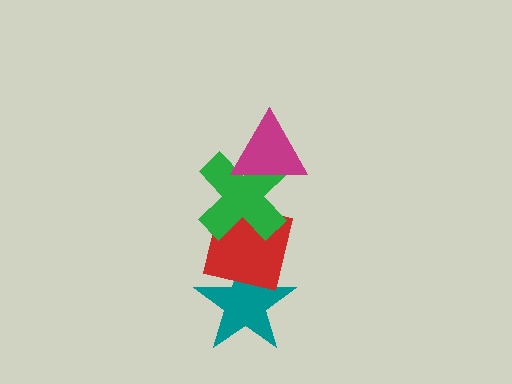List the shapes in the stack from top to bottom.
From top to bottom: the magenta triangle, the green cross, the red square, the teal star.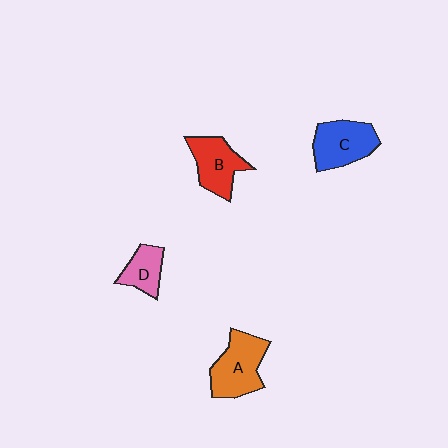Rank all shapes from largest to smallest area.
From largest to smallest: A (orange), C (blue), B (red), D (pink).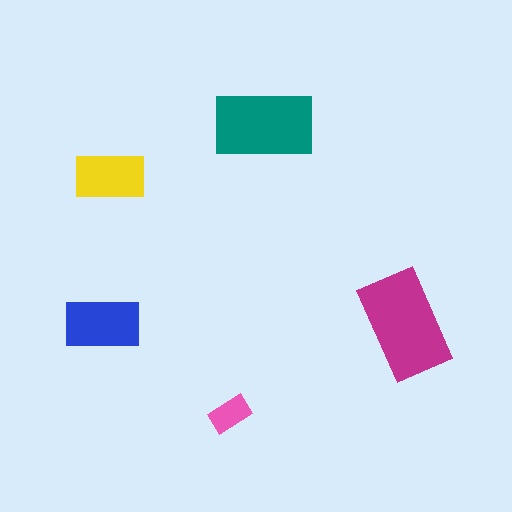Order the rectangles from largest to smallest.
the magenta one, the teal one, the blue one, the yellow one, the pink one.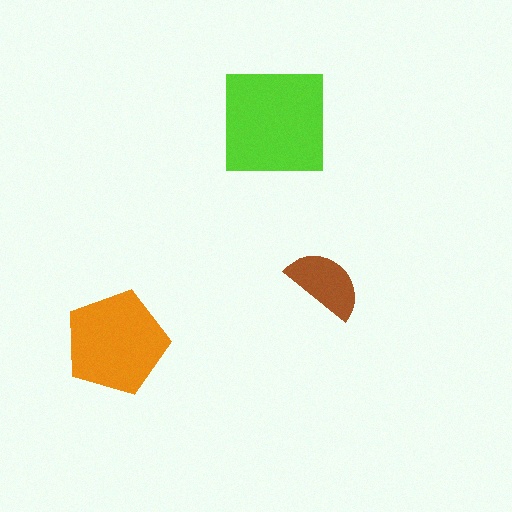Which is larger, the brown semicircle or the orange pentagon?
The orange pentagon.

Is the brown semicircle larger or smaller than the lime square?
Smaller.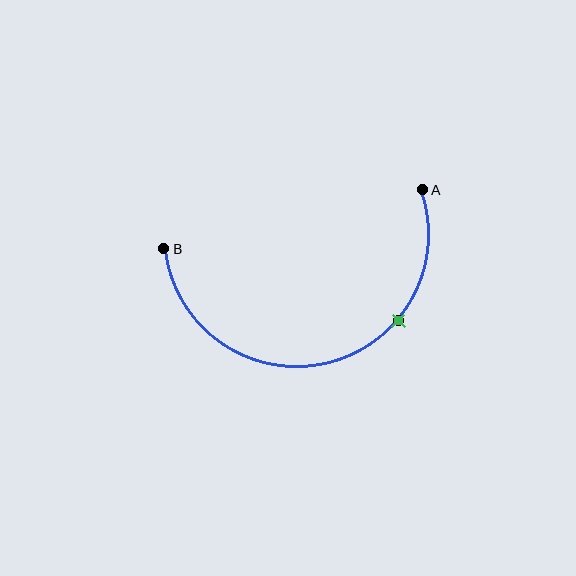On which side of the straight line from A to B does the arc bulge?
The arc bulges below the straight line connecting A and B.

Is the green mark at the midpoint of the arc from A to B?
No. The green mark lies on the arc but is closer to endpoint A. The arc midpoint would be at the point on the curve equidistant along the arc from both A and B.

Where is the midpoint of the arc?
The arc midpoint is the point on the curve farthest from the straight line joining A and B. It sits below that line.